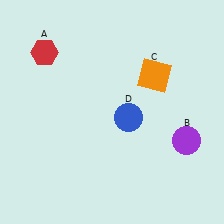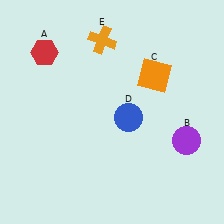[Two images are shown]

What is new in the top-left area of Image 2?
An orange cross (E) was added in the top-left area of Image 2.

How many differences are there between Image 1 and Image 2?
There is 1 difference between the two images.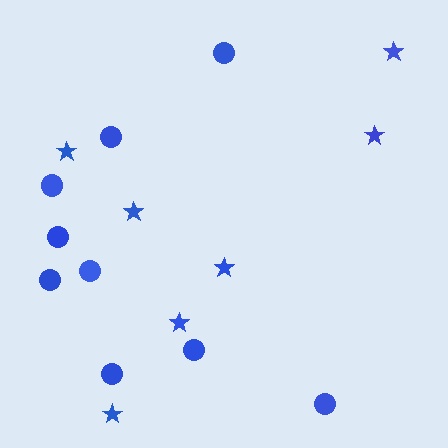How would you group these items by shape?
There are 2 groups: one group of stars (7) and one group of circles (9).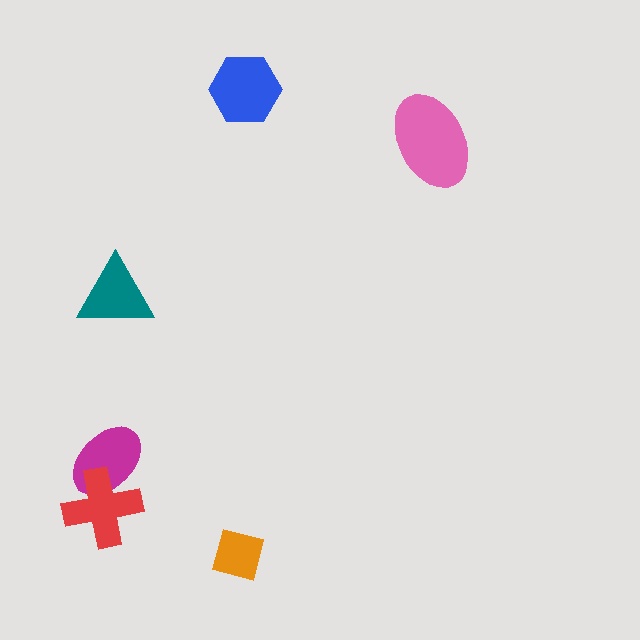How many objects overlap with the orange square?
0 objects overlap with the orange square.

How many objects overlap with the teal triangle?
0 objects overlap with the teal triangle.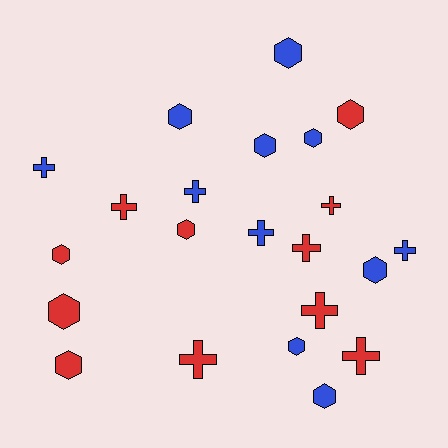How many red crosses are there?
There are 6 red crosses.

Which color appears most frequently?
Red, with 11 objects.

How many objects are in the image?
There are 22 objects.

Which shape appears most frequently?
Hexagon, with 12 objects.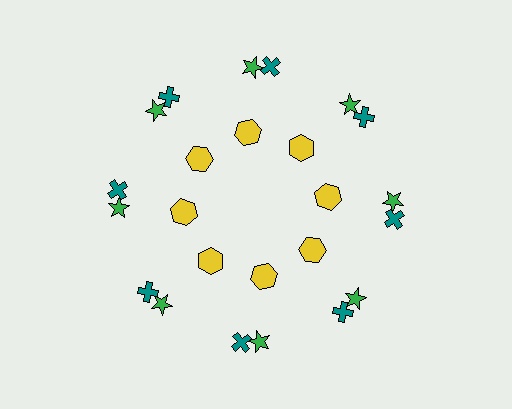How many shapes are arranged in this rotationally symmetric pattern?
There are 24 shapes, arranged in 8 groups of 3.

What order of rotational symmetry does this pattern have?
This pattern has 8-fold rotational symmetry.